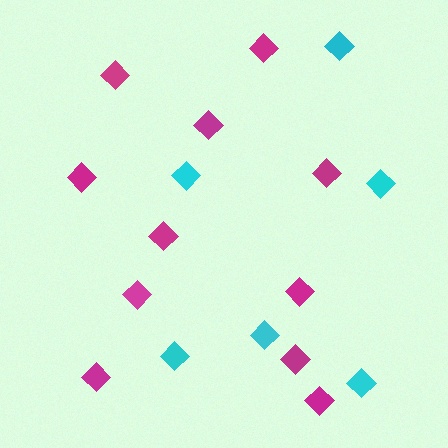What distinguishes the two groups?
There are 2 groups: one group of magenta diamonds (11) and one group of cyan diamonds (6).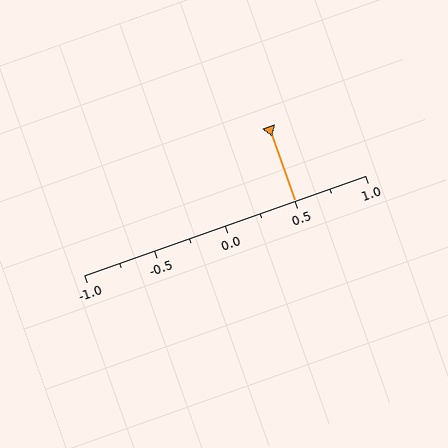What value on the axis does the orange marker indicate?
The marker indicates approximately 0.5.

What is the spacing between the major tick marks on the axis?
The major ticks are spaced 0.5 apart.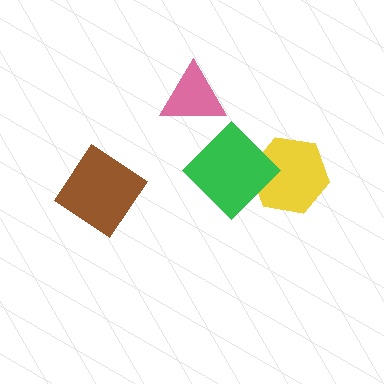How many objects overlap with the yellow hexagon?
1 object overlaps with the yellow hexagon.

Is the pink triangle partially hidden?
No, no other shape covers it.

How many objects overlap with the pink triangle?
0 objects overlap with the pink triangle.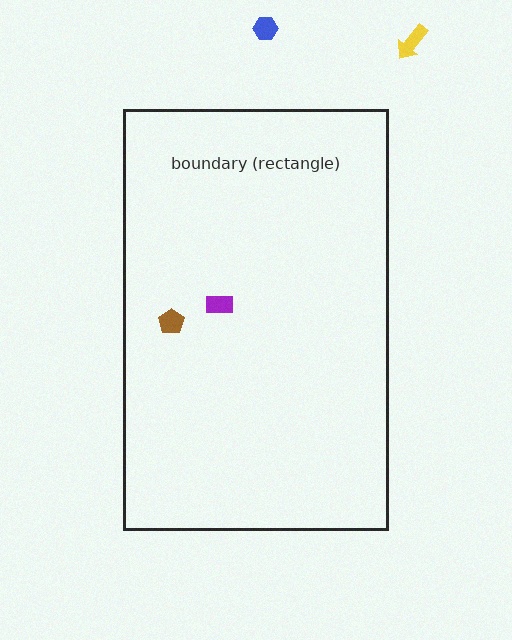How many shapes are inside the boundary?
2 inside, 2 outside.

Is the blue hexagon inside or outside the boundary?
Outside.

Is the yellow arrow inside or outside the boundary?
Outside.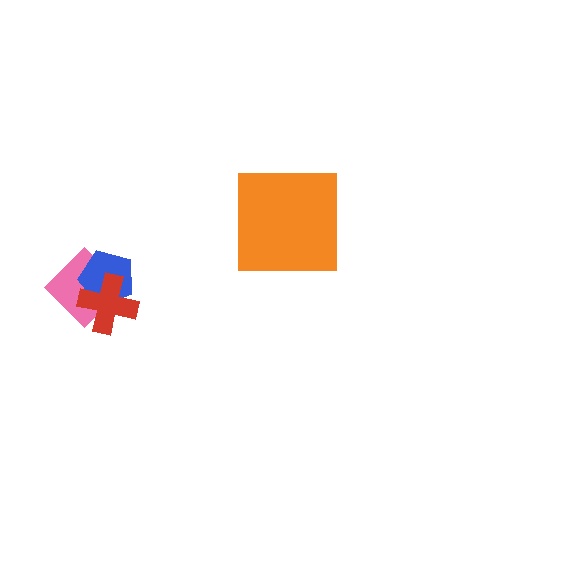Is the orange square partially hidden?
No, no other shape covers it.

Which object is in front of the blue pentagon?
The red cross is in front of the blue pentagon.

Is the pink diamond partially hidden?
Yes, it is partially covered by another shape.